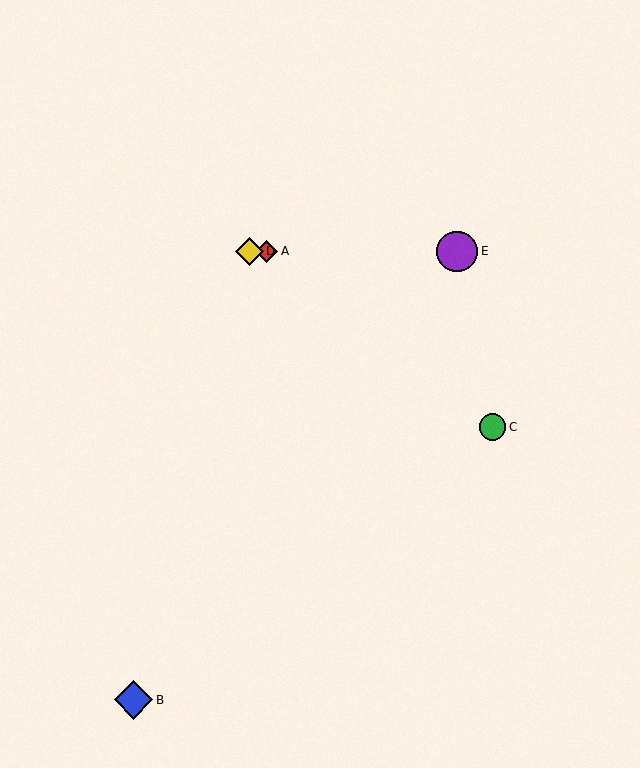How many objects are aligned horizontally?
3 objects (A, D, E) are aligned horizontally.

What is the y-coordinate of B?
Object B is at y≈700.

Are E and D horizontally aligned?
Yes, both are at y≈251.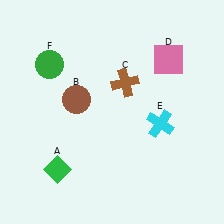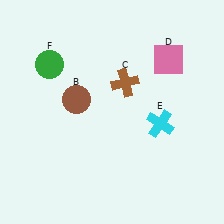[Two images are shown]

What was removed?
The green diamond (A) was removed in Image 2.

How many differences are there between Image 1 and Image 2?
There is 1 difference between the two images.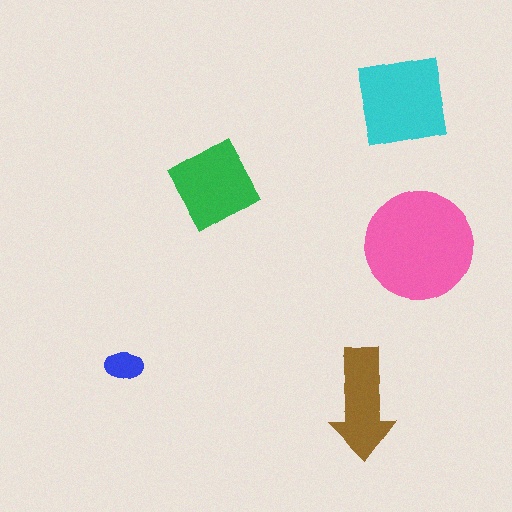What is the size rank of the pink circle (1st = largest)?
1st.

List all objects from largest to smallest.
The pink circle, the cyan square, the green square, the brown arrow, the blue ellipse.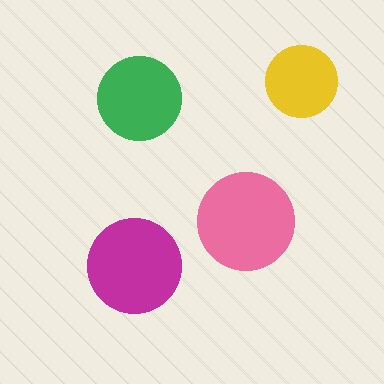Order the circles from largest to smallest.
the pink one, the magenta one, the green one, the yellow one.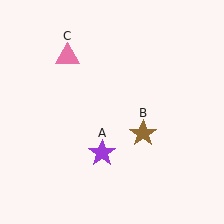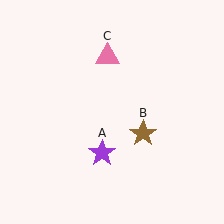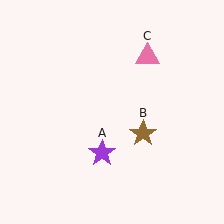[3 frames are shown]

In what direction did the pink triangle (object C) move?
The pink triangle (object C) moved right.